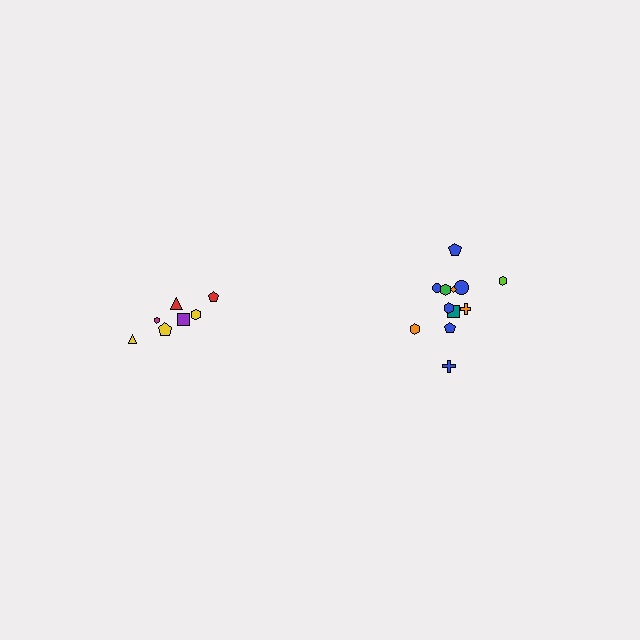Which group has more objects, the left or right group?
The right group.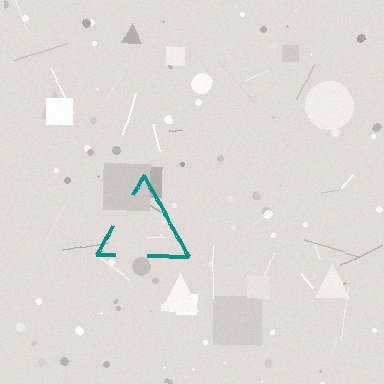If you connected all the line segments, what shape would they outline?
They would outline a triangle.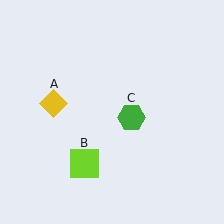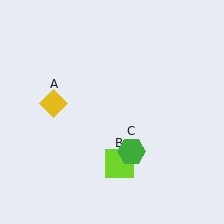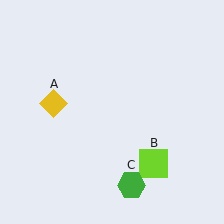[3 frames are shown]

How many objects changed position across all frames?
2 objects changed position: lime square (object B), green hexagon (object C).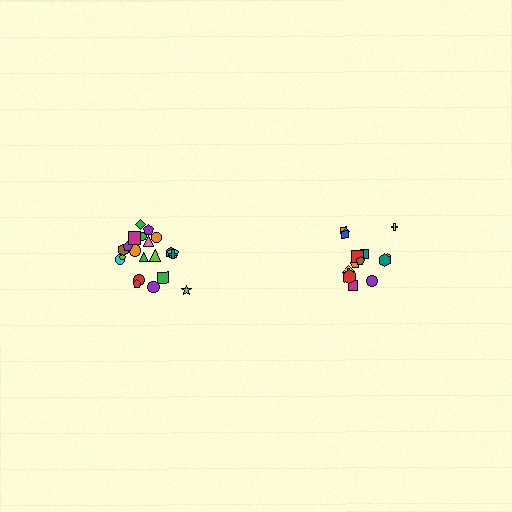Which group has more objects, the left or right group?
The left group.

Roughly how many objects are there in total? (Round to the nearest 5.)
Roughly 35 objects in total.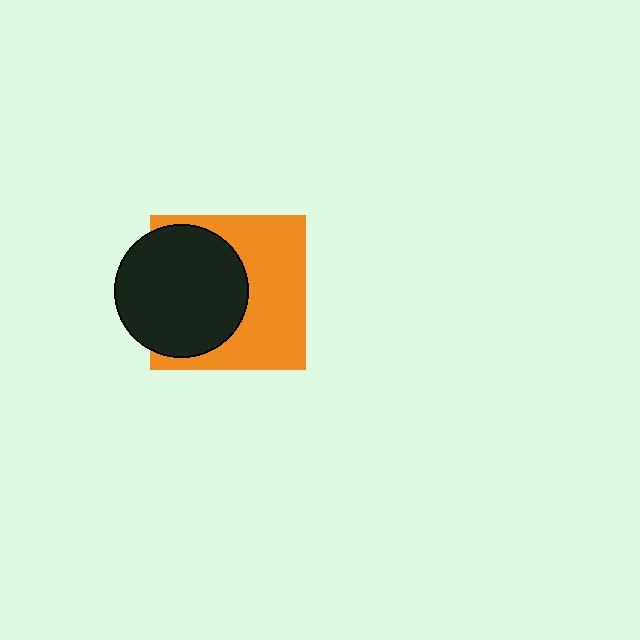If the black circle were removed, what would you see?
You would see the complete orange square.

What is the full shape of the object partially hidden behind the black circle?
The partially hidden object is an orange square.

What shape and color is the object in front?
The object in front is a black circle.